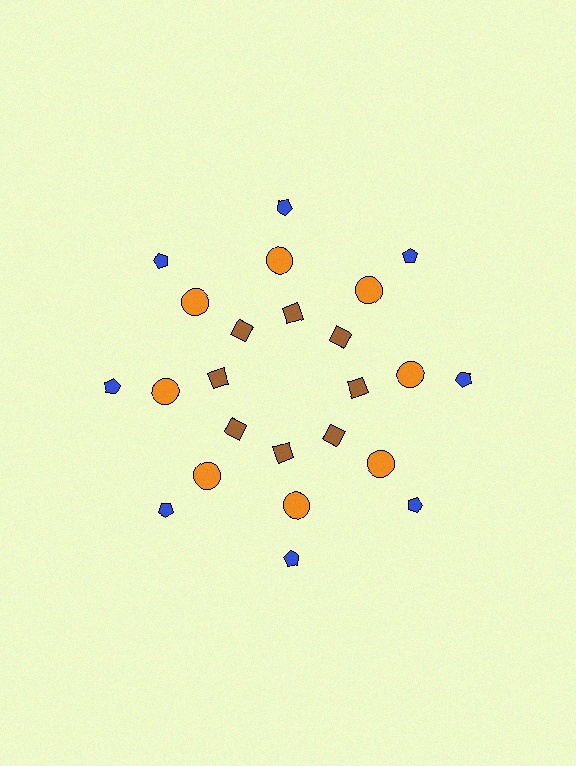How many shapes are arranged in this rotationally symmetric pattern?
There are 24 shapes, arranged in 8 groups of 3.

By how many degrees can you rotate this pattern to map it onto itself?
The pattern maps onto itself every 45 degrees of rotation.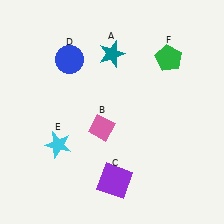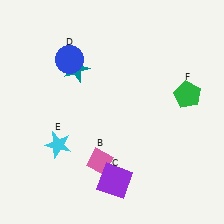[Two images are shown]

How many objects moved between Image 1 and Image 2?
3 objects moved between the two images.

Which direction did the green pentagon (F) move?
The green pentagon (F) moved down.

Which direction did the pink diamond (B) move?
The pink diamond (B) moved down.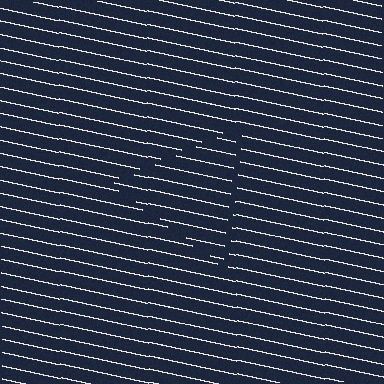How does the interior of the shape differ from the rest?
The interior of the shape contains the same grating, shifted by half a period — the contour is defined by the phase discontinuity where line-ends from the inner and outer gratings abut.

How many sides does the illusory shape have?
3 sides — the line-ends trace a triangle.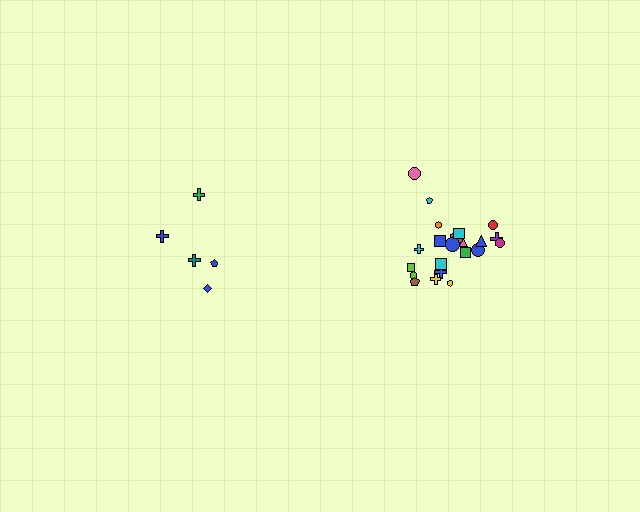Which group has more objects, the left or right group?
The right group.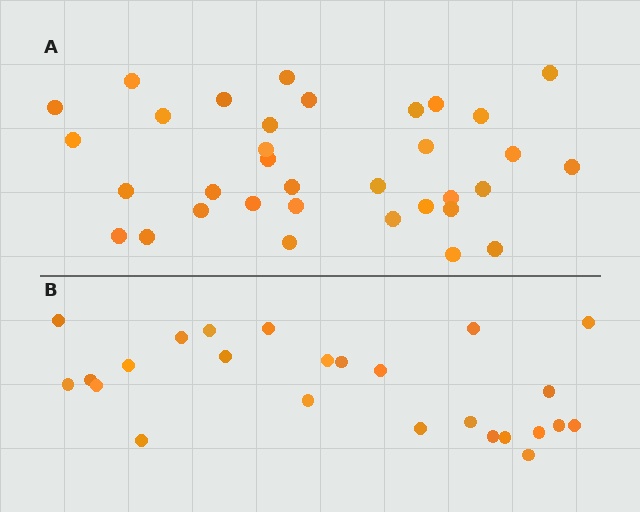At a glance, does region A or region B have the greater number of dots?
Region A (the top region) has more dots.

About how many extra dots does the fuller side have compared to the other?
Region A has roughly 8 or so more dots than region B.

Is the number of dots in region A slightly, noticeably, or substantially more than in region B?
Region A has noticeably more, but not dramatically so. The ratio is roughly 1.4 to 1.